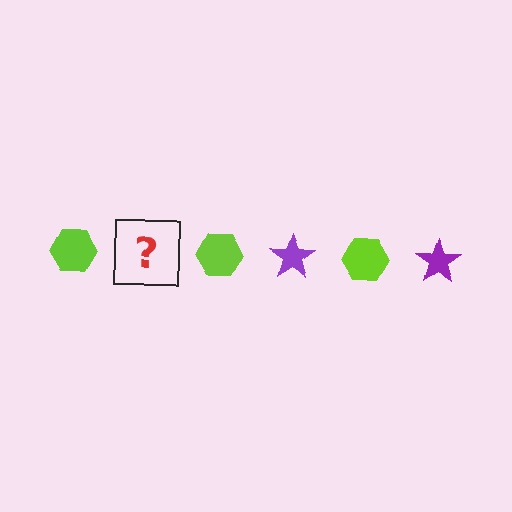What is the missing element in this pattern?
The missing element is a purple star.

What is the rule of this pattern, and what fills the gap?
The rule is that the pattern alternates between lime hexagon and purple star. The gap should be filled with a purple star.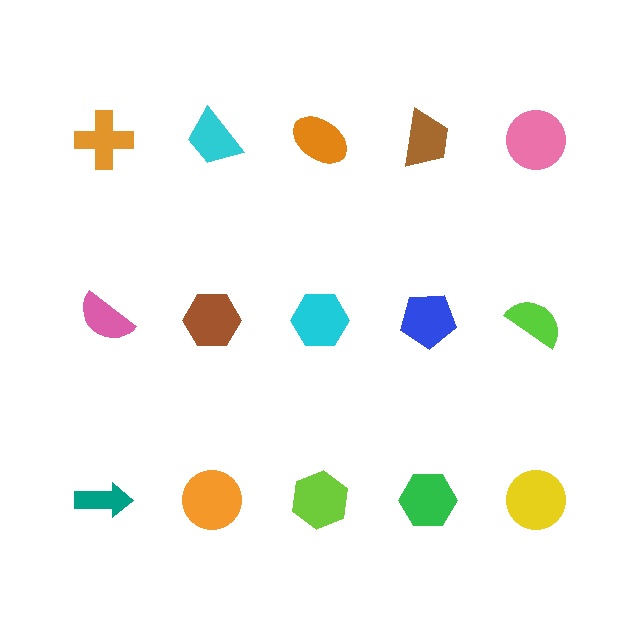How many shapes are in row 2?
5 shapes.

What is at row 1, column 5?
A pink circle.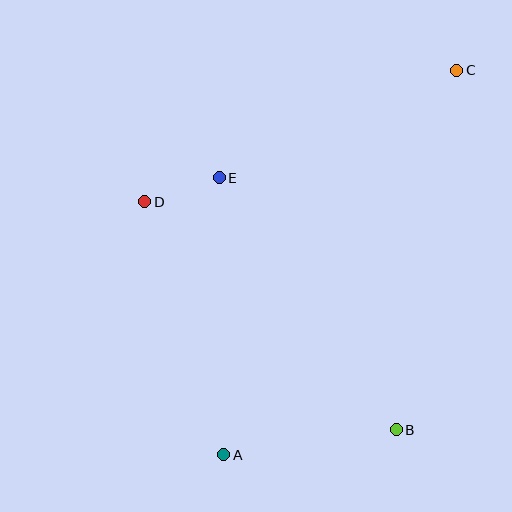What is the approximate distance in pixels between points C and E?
The distance between C and E is approximately 261 pixels.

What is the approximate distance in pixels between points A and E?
The distance between A and E is approximately 277 pixels.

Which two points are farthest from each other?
Points A and C are farthest from each other.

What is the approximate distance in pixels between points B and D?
The distance between B and D is approximately 339 pixels.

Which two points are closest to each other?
Points D and E are closest to each other.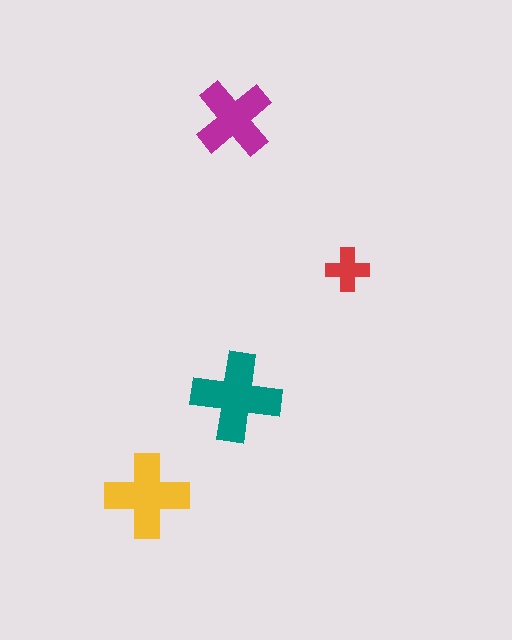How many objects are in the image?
There are 4 objects in the image.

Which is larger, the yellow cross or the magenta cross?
The yellow one.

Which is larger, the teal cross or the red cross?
The teal one.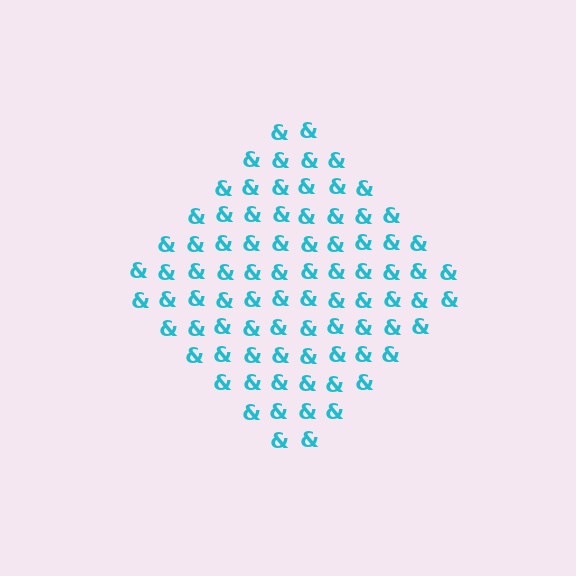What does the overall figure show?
The overall figure shows a diamond.